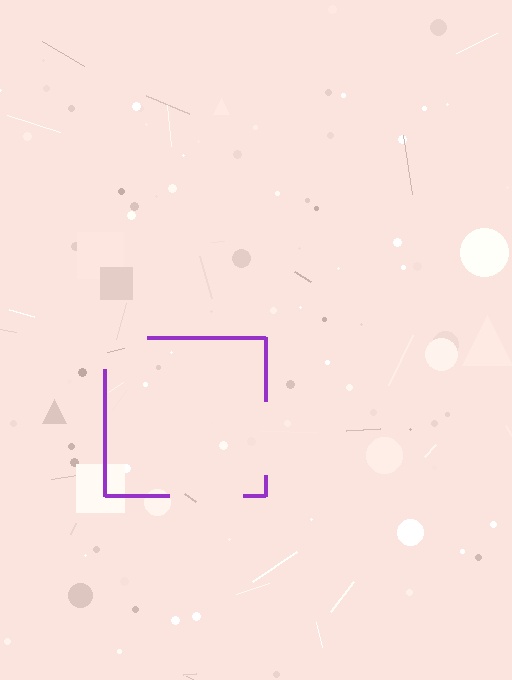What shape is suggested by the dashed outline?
The dashed outline suggests a square.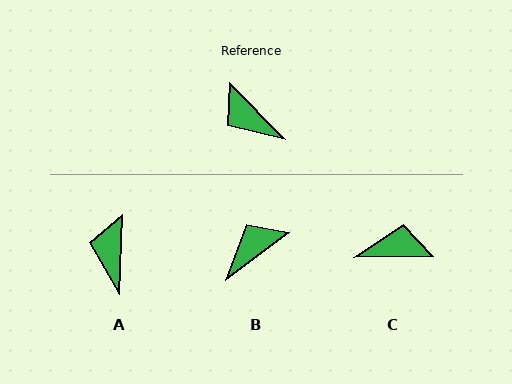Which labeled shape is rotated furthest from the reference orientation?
C, about 133 degrees away.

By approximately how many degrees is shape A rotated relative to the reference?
Approximately 46 degrees clockwise.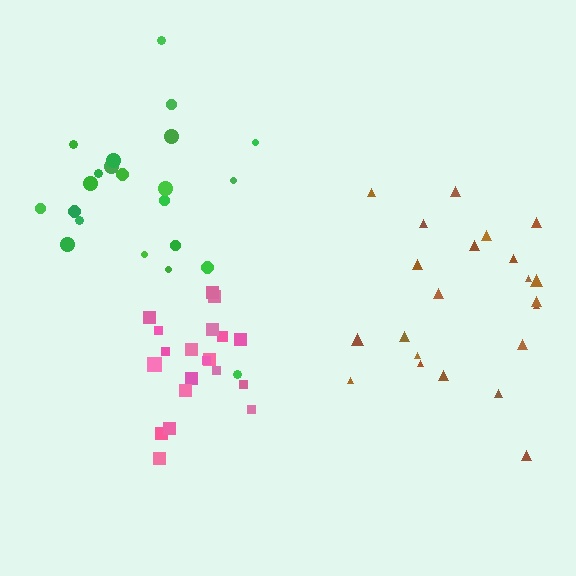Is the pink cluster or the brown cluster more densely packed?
Pink.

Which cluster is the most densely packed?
Pink.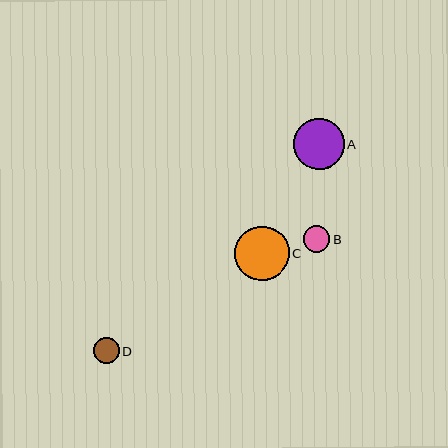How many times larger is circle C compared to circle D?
Circle C is approximately 2.1 times the size of circle D.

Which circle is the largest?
Circle C is the largest with a size of approximately 54 pixels.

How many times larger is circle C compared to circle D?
Circle C is approximately 2.1 times the size of circle D.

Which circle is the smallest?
Circle D is the smallest with a size of approximately 26 pixels.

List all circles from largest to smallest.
From largest to smallest: C, A, B, D.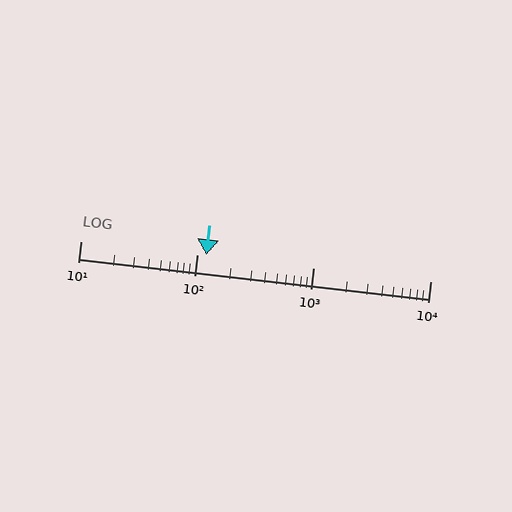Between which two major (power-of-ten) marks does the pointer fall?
The pointer is between 100 and 1000.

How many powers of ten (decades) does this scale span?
The scale spans 3 decades, from 10 to 10000.